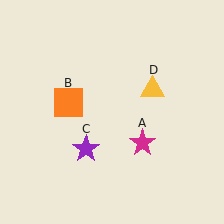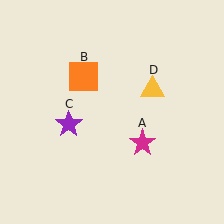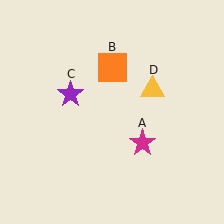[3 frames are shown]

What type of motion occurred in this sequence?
The orange square (object B), purple star (object C) rotated clockwise around the center of the scene.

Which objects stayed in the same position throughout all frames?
Magenta star (object A) and yellow triangle (object D) remained stationary.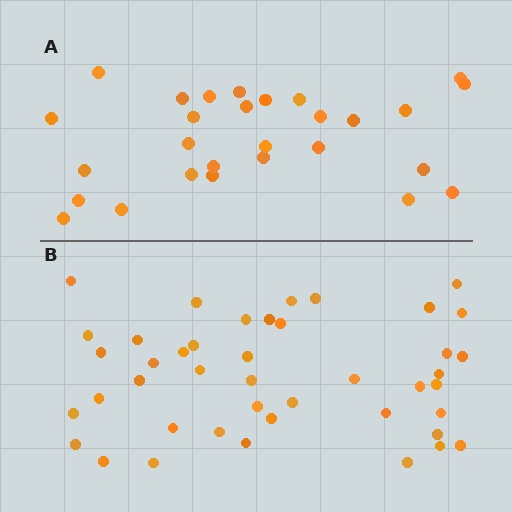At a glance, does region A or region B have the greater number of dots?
Region B (the bottom region) has more dots.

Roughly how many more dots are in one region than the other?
Region B has approximately 15 more dots than region A.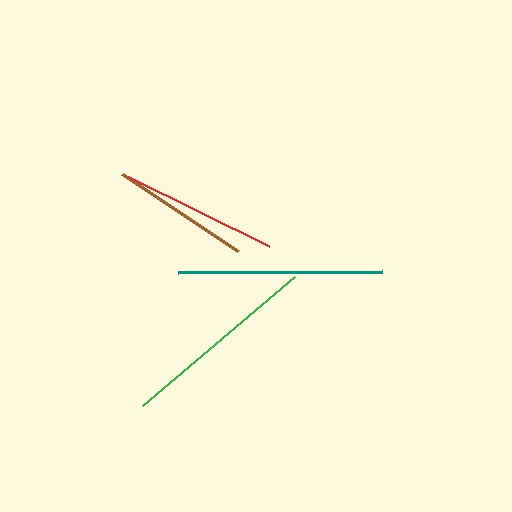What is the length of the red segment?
The red segment is approximately 156 pixels long.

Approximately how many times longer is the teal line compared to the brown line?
The teal line is approximately 1.5 times the length of the brown line.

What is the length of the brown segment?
The brown segment is approximately 140 pixels long.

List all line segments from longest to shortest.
From longest to shortest: teal, green, red, brown.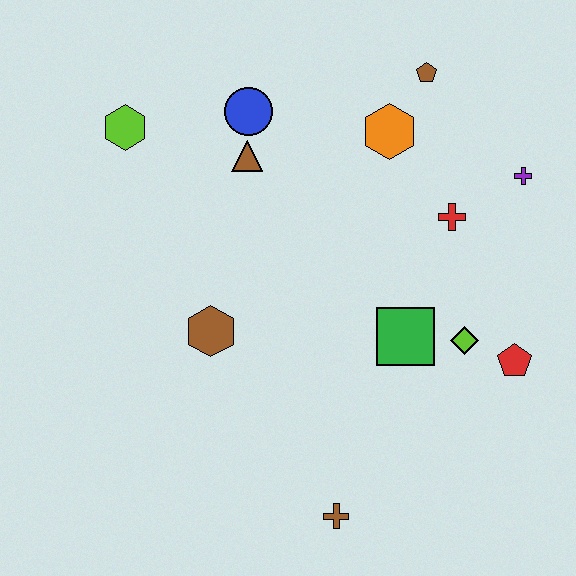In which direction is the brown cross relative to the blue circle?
The brown cross is below the blue circle.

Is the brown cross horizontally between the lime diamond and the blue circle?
Yes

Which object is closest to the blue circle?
The brown triangle is closest to the blue circle.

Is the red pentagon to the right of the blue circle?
Yes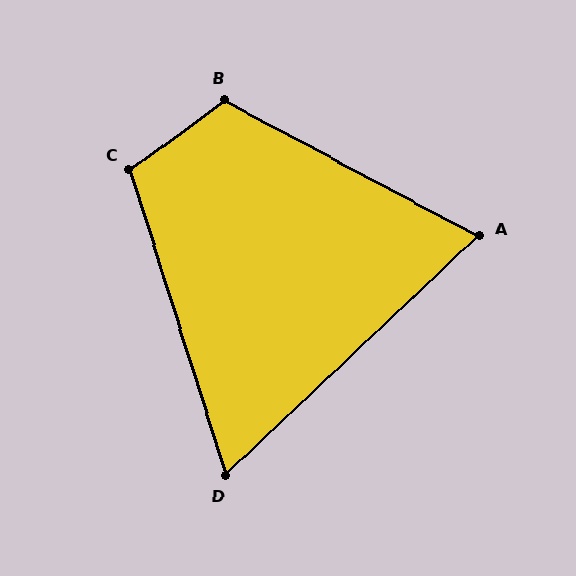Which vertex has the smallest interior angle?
D, at approximately 64 degrees.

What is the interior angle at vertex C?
Approximately 109 degrees (obtuse).